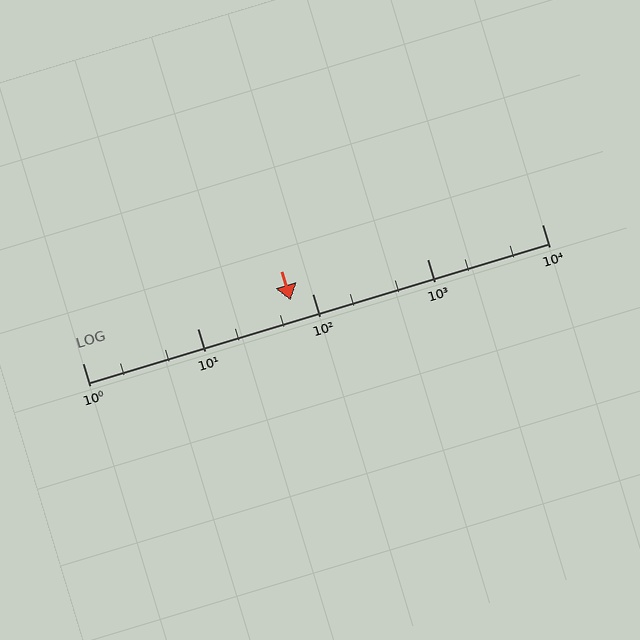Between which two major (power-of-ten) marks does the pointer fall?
The pointer is between 10 and 100.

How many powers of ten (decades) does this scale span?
The scale spans 4 decades, from 1 to 10000.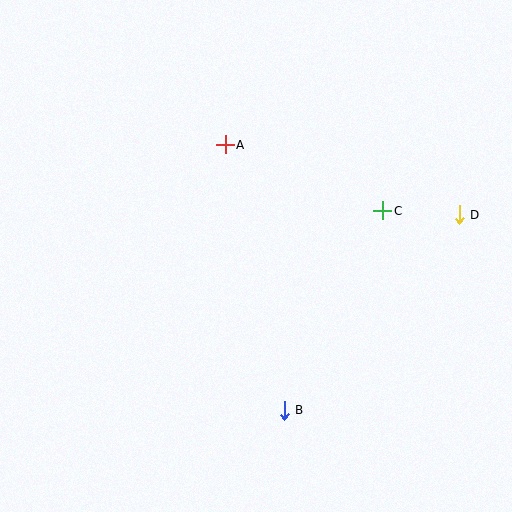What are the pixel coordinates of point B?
Point B is at (284, 410).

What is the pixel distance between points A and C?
The distance between A and C is 171 pixels.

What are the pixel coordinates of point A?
Point A is at (225, 145).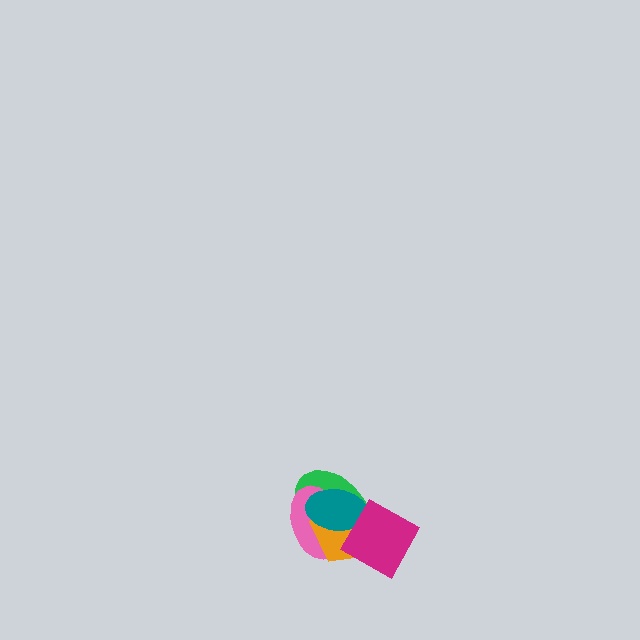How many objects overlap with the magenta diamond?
4 objects overlap with the magenta diamond.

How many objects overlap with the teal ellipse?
4 objects overlap with the teal ellipse.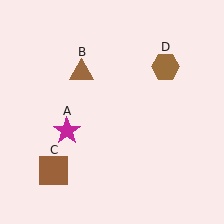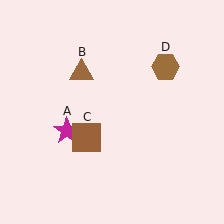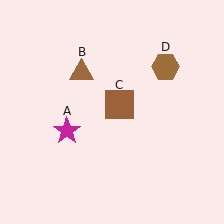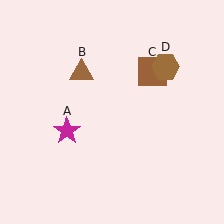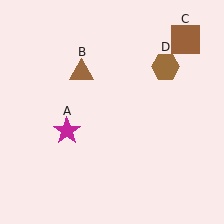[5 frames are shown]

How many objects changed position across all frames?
1 object changed position: brown square (object C).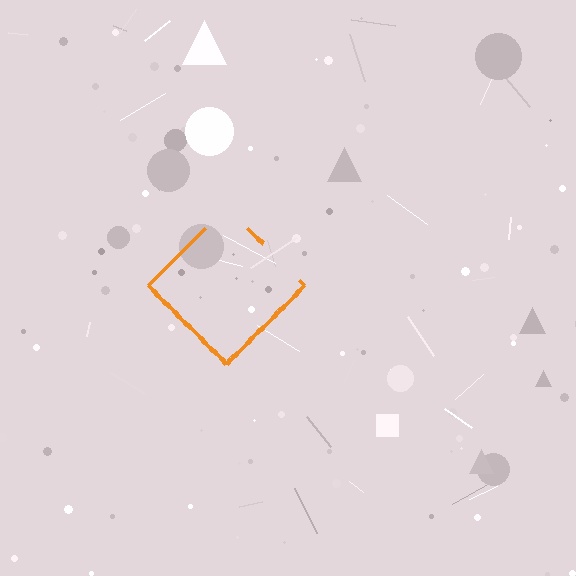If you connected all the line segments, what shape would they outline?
They would outline a diamond.